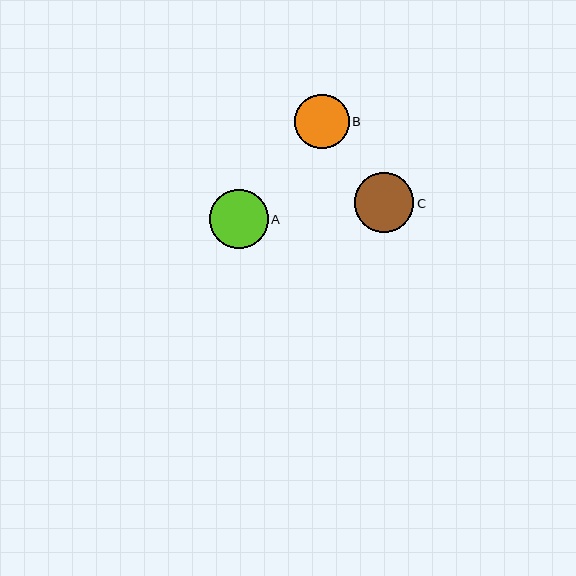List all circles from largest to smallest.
From largest to smallest: C, A, B.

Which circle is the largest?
Circle C is the largest with a size of approximately 59 pixels.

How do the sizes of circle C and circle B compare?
Circle C and circle B are approximately the same size.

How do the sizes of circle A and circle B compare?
Circle A and circle B are approximately the same size.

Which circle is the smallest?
Circle B is the smallest with a size of approximately 55 pixels.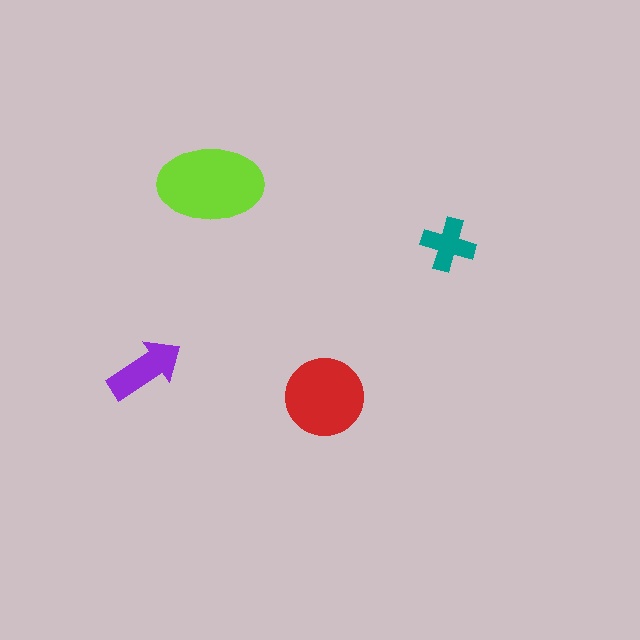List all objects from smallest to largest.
The teal cross, the purple arrow, the red circle, the lime ellipse.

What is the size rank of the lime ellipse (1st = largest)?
1st.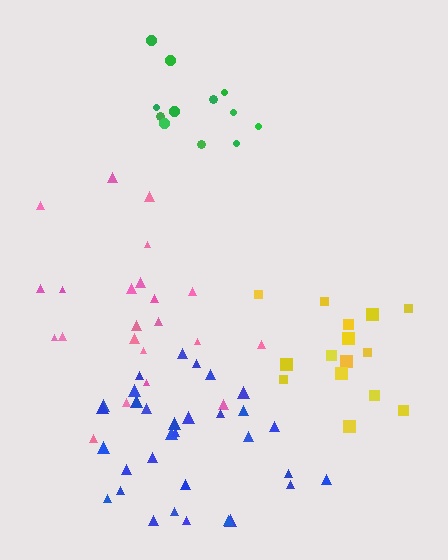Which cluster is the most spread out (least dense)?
Pink.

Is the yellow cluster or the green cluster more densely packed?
Green.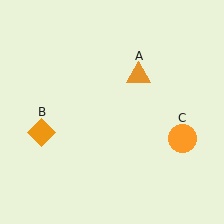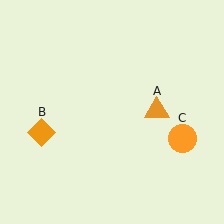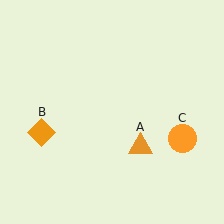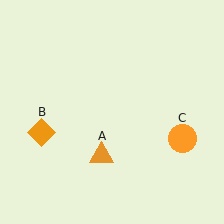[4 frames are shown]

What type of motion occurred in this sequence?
The orange triangle (object A) rotated clockwise around the center of the scene.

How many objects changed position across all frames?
1 object changed position: orange triangle (object A).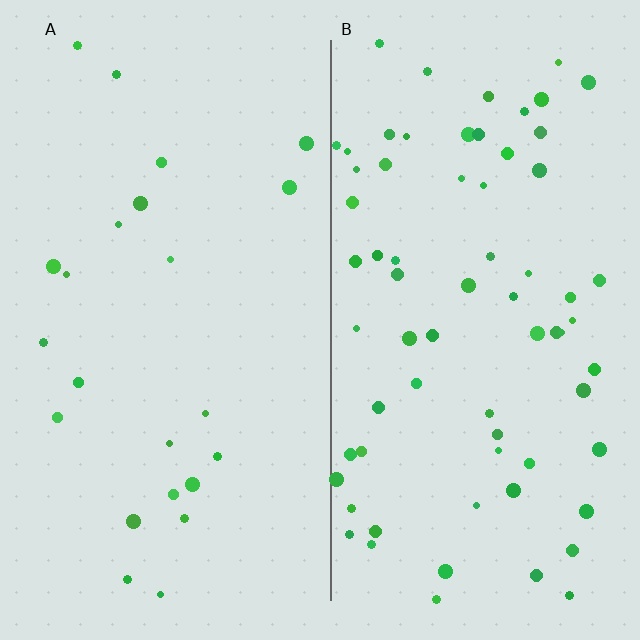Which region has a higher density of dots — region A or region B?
B (the right).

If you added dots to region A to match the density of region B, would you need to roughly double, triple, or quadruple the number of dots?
Approximately triple.